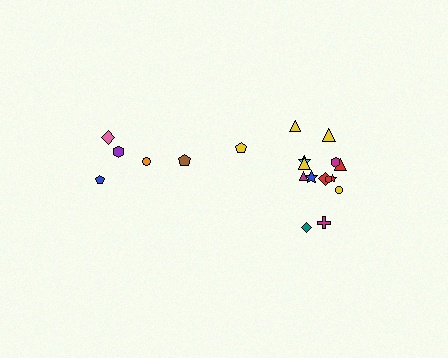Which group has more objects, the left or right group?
The right group.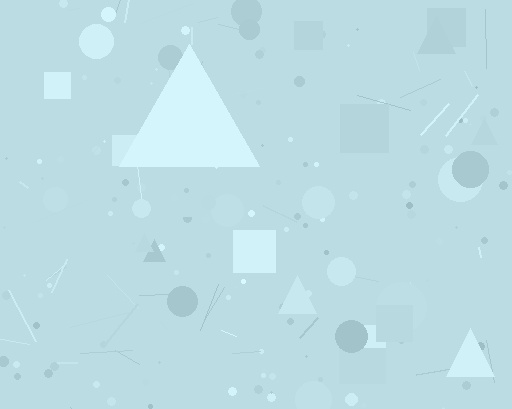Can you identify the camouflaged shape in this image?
The camouflaged shape is a triangle.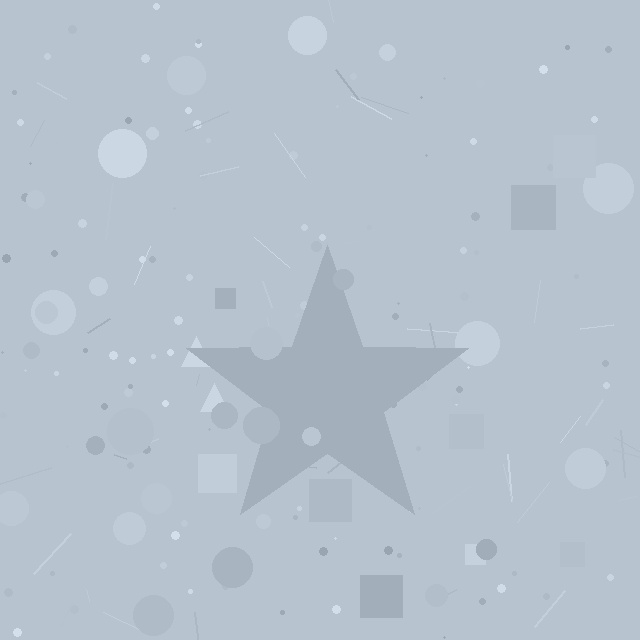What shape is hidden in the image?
A star is hidden in the image.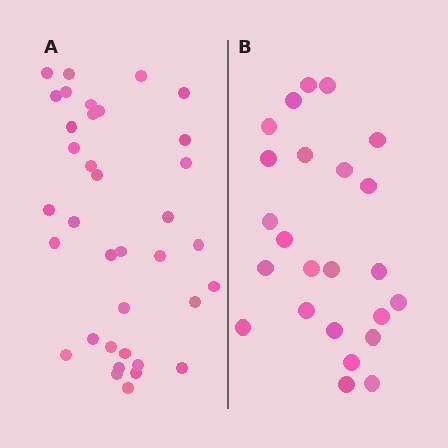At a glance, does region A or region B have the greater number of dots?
Region A (the left region) has more dots.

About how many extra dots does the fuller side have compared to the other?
Region A has roughly 12 or so more dots than region B.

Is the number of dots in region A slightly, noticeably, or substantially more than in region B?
Region A has substantially more. The ratio is roughly 1.5 to 1.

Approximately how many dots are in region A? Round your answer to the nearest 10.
About 40 dots. (The exact count is 36, which rounds to 40.)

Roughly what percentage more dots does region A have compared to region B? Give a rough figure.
About 50% more.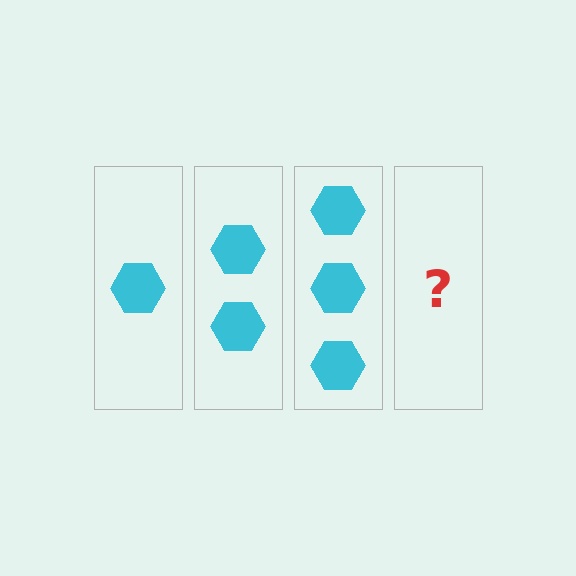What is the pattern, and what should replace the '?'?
The pattern is that each step adds one more hexagon. The '?' should be 4 hexagons.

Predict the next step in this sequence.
The next step is 4 hexagons.